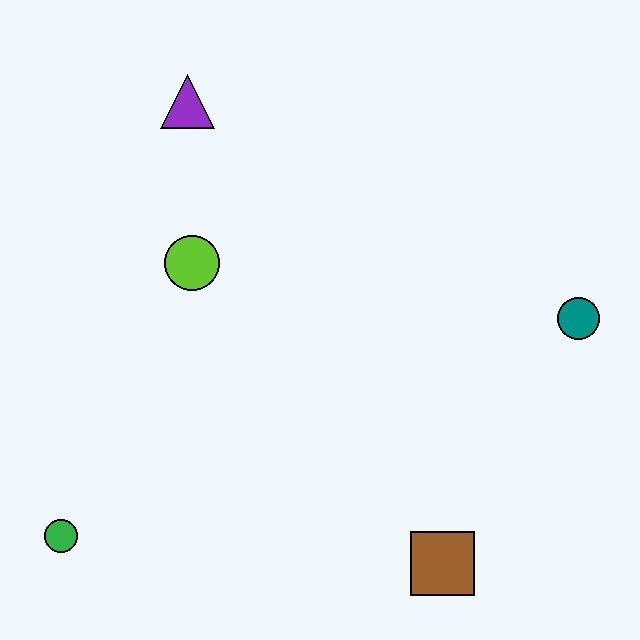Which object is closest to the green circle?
The lime circle is closest to the green circle.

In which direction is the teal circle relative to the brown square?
The teal circle is above the brown square.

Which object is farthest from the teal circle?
The green circle is farthest from the teal circle.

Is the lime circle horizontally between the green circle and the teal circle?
Yes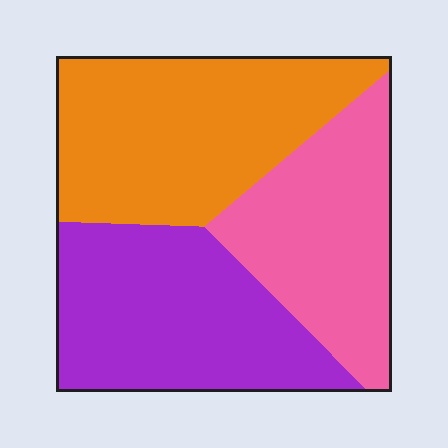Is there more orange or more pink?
Orange.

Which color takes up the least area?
Pink, at roughly 30%.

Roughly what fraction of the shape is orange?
Orange takes up about three eighths (3/8) of the shape.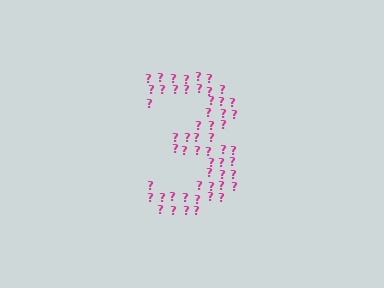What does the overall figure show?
The overall figure shows the digit 3.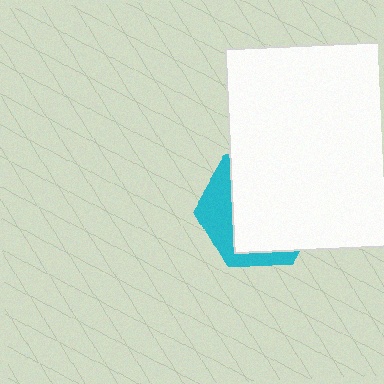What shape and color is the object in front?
The object in front is a white square.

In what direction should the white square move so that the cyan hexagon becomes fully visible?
The white square should move toward the upper-right. That is the shortest direction to clear the overlap and leave the cyan hexagon fully visible.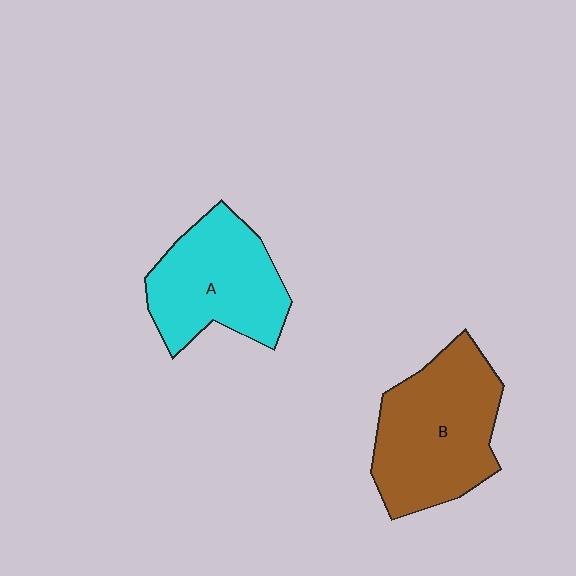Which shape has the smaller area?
Shape A (cyan).